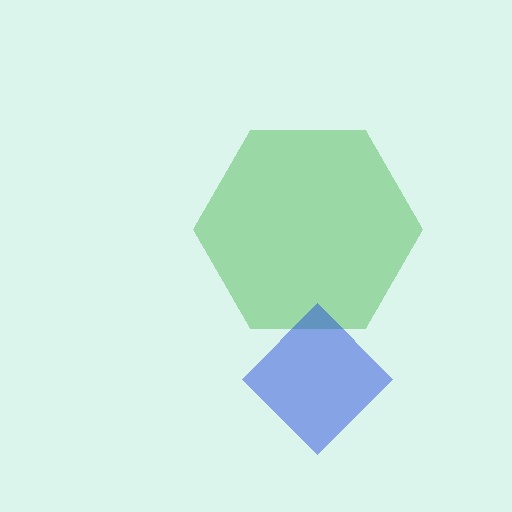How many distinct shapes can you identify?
There are 2 distinct shapes: a green hexagon, a blue diamond.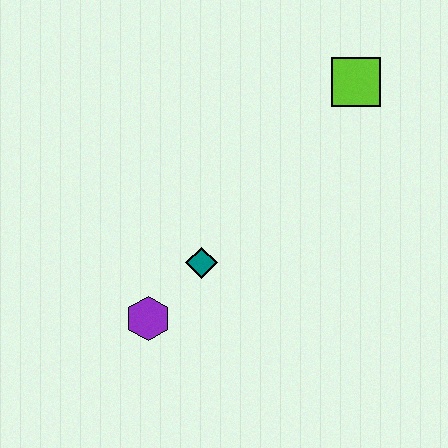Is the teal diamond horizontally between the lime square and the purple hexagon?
Yes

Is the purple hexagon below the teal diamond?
Yes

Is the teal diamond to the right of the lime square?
No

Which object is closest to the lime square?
The teal diamond is closest to the lime square.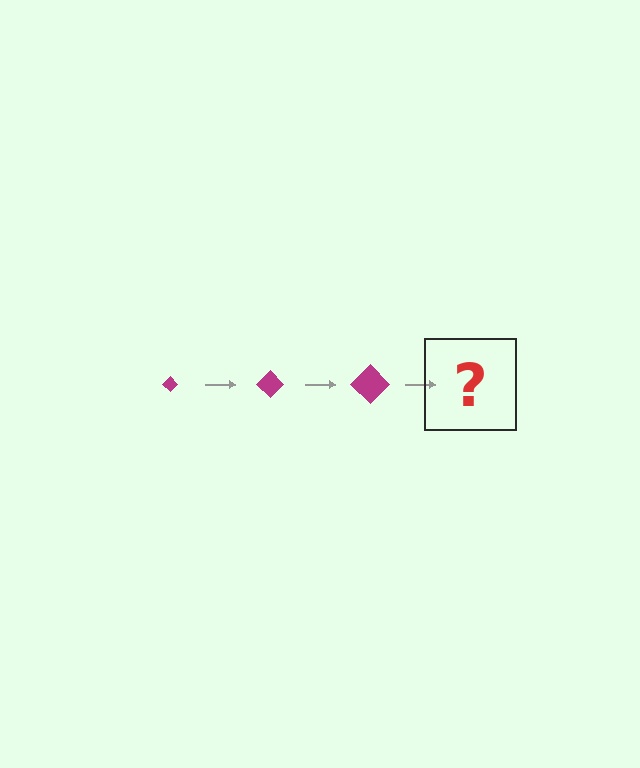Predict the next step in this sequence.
The next step is a magenta diamond, larger than the previous one.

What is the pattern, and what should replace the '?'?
The pattern is that the diamond gets progressively larger each step. The '?' should be a magenta diamond, larger than the previous one.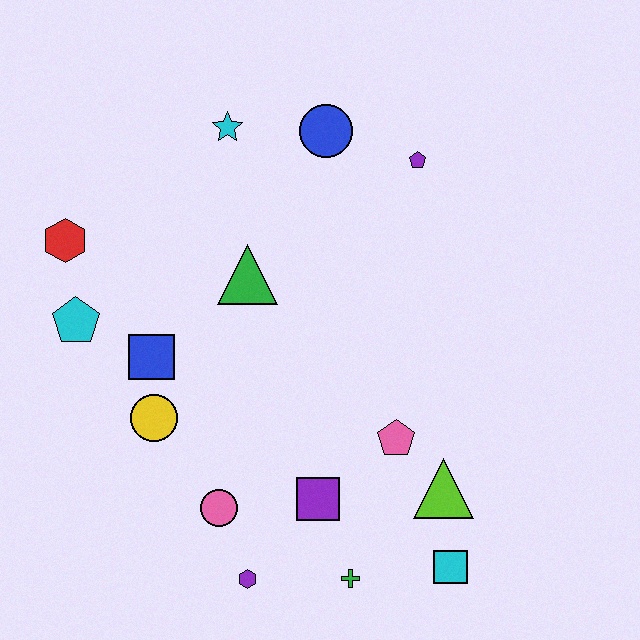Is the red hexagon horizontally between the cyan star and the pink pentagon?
No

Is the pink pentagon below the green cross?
No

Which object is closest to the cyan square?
The lime triangle is closest to the cyan square.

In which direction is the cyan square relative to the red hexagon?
The cyan square is to the right of the red hexagon.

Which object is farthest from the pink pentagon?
The red hexagon is farthest from the pink pentagon.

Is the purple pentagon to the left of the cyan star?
No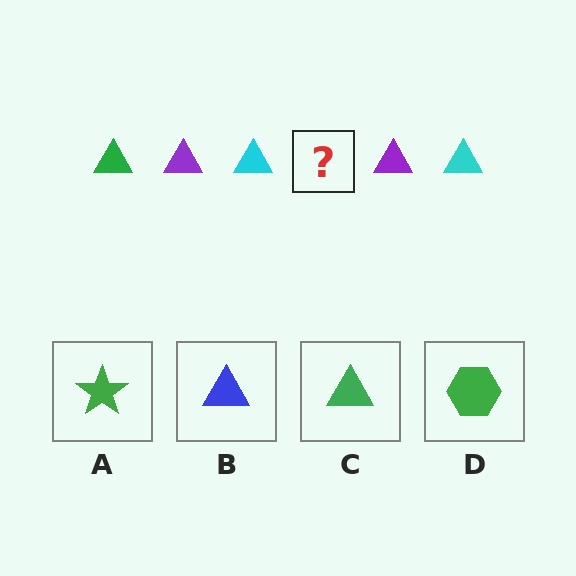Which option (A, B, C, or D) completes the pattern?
C.